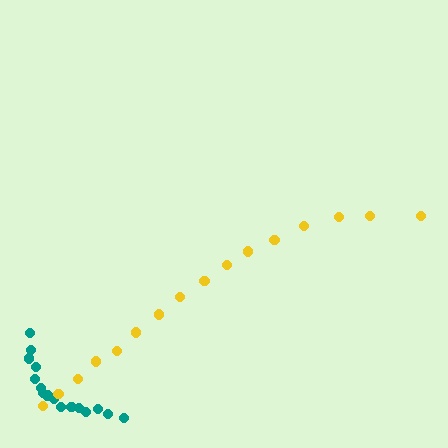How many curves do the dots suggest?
There are 2 distinct paths.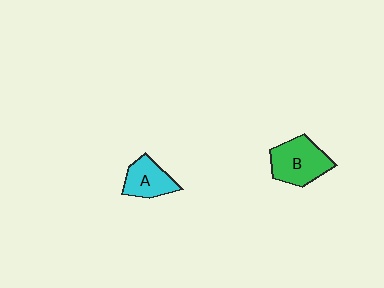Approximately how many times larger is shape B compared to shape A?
Approximately 1.4 times.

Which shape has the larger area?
Shape B (green).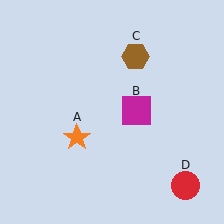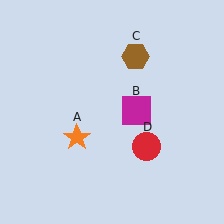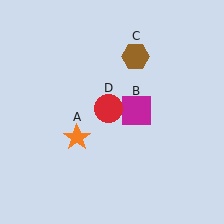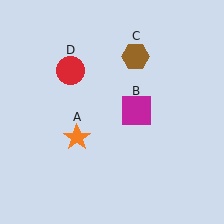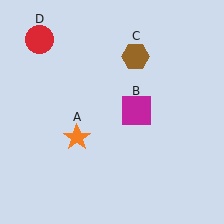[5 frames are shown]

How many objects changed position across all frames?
1 object changed position: red circle (object D).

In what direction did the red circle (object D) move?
The red circle (object D) moved up and to the left.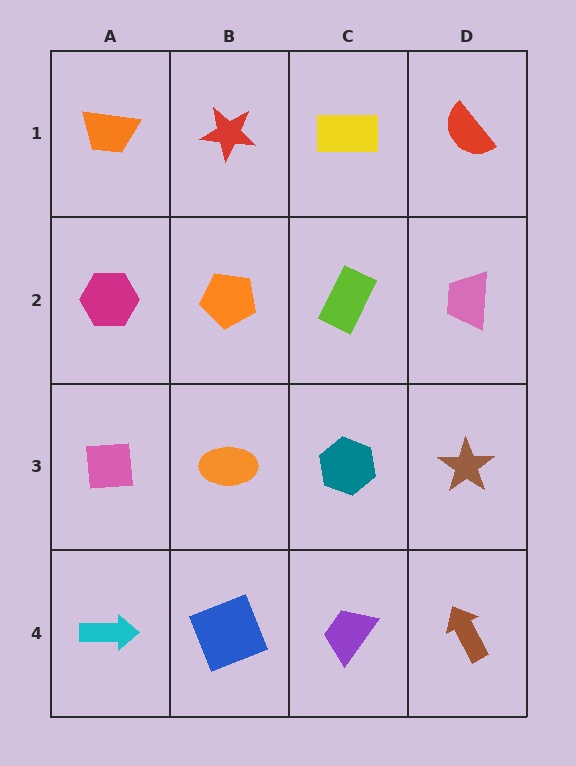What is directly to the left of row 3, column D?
A teal hexagon.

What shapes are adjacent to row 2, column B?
A red star (row 1, column B), an orange ellipse (row 3, column B), a magenta hexagon (row 2, column A), a lime rectangle (row 2, column C).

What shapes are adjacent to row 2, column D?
A red semicircle (row 1, column D), a brown star (row 3, column D), a lime rectangle (row 2, column C).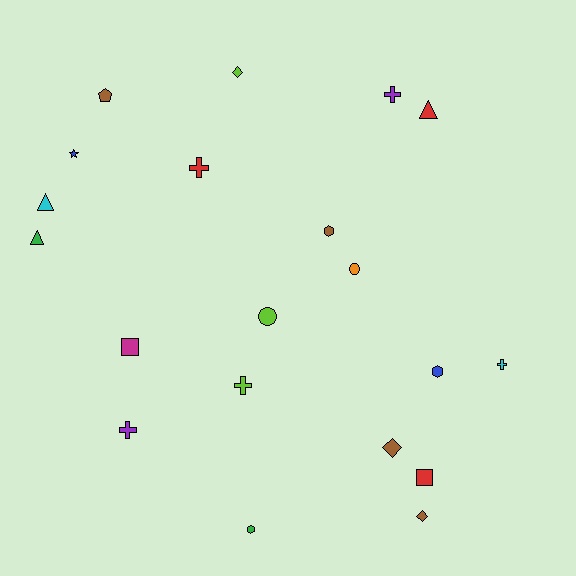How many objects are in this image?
There are 20 objects.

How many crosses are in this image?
There are 5 crosses.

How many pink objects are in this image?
There are no pink objects.